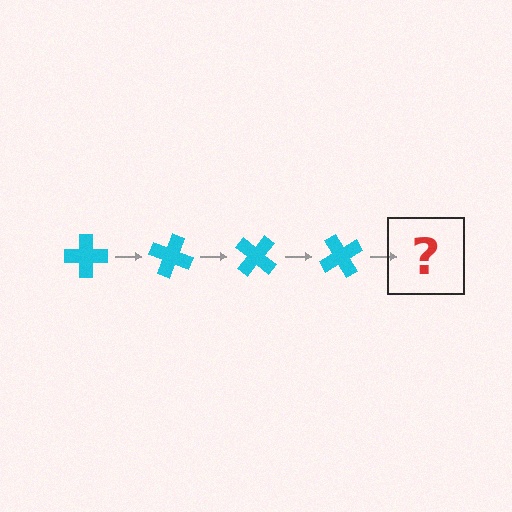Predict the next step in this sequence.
The next step is a cyan cross rotated 80 degrees.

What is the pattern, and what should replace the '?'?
The pattern is that the cross rotates 20 degrees each step. The '?' should be a cyan cross rotated 80 degrees.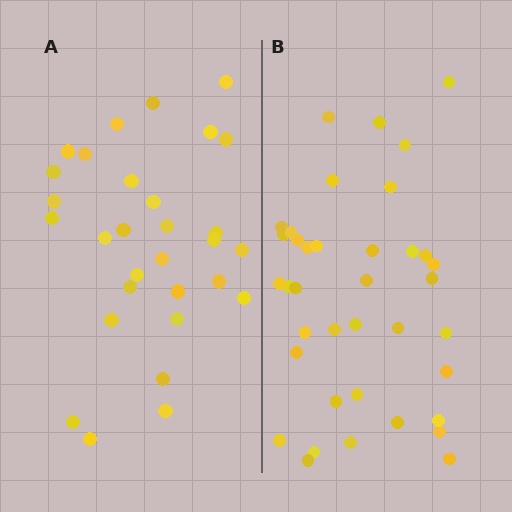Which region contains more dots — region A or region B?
Region B (the right region) has more dots.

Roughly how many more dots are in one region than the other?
Region B has roughly 8 or so more dots than region A.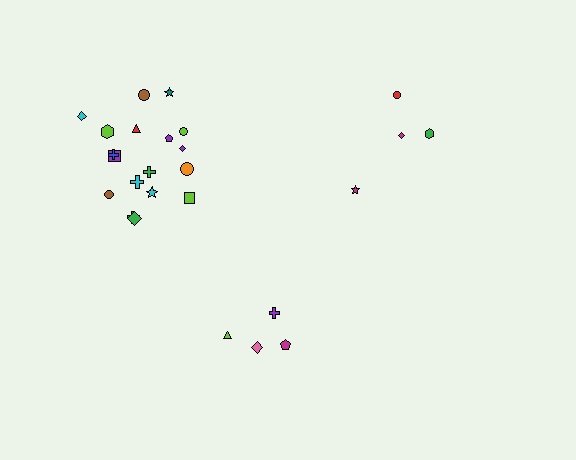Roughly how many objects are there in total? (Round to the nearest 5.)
Roughly 25 objects in total.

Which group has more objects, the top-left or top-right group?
The top-left group.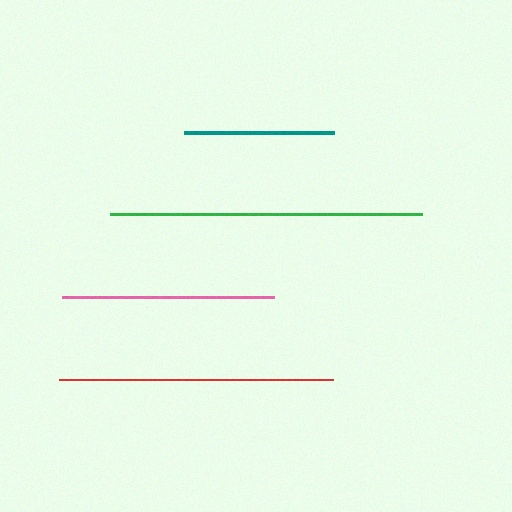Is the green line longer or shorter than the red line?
The green line is longer than the red line.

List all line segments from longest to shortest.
From longest to shortest: green, red, pink, teal.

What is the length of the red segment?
The red segment is approximately 274 pixels long.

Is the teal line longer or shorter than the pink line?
The pink line is longer than the teal line.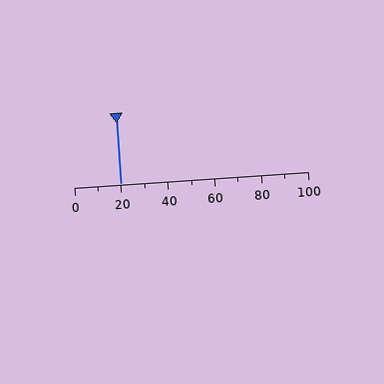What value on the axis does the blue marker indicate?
The marker indicates approximately 20.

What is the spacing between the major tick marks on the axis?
The major ticks are spaced 20 apart.